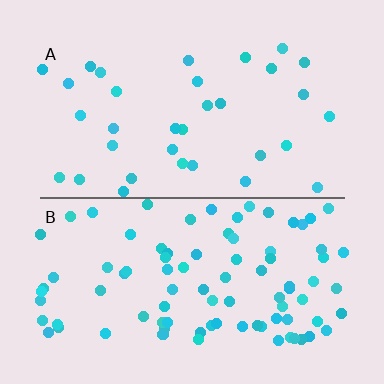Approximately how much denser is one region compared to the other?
Approximately 2.7× — region B over region A.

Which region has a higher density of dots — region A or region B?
B (the bottom).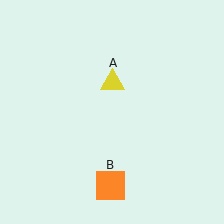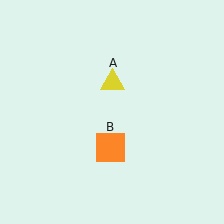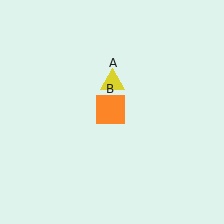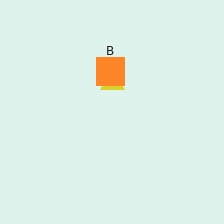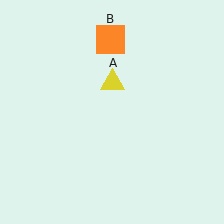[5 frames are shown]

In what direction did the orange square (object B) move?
The orange square (object B) moved up.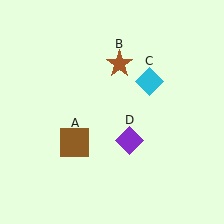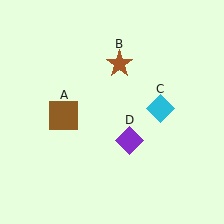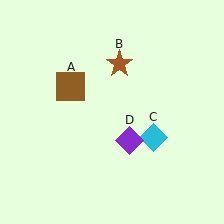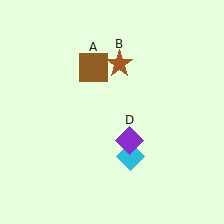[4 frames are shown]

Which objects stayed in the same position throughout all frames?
Brown star (object B) and purple diamond (object D) remained stationary.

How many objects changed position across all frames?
2 objects changed position: brown square (object A), cyan diamond (object C).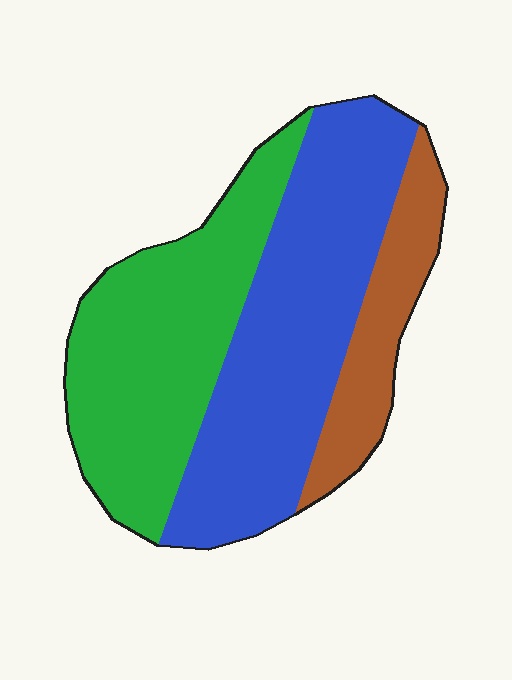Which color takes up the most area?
Blue, at roughly 45%.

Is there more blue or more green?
Blue.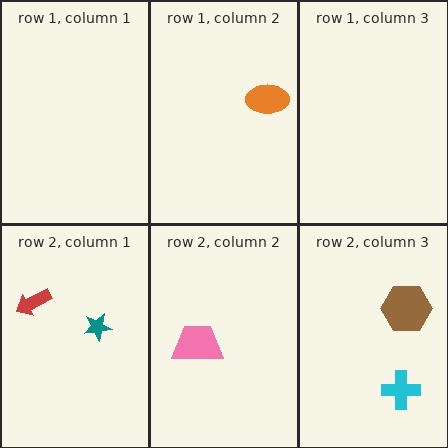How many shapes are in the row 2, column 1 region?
2.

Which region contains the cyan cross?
The row 2, column 3 region.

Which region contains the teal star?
The row 2, column 1 region.